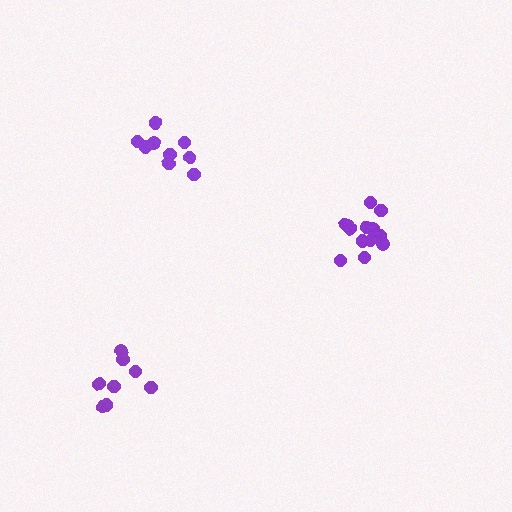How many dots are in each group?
Group 1: 13 dots, Group 2: 9 dots, Group 3: 8 dots (30 total).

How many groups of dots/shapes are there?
There are 3 groups.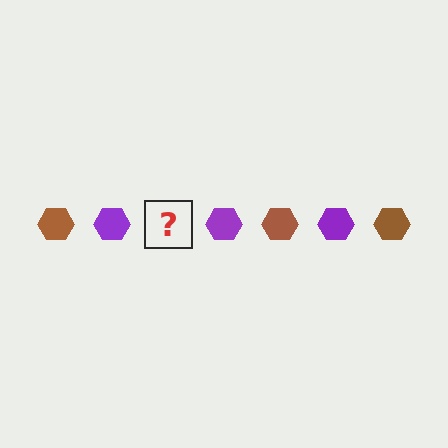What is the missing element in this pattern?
The missing element is a brown hexagon.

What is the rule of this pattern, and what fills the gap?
The rule is that the pattern cycles through brown, purple hexagons. The gap should be filled with a brown hexagon.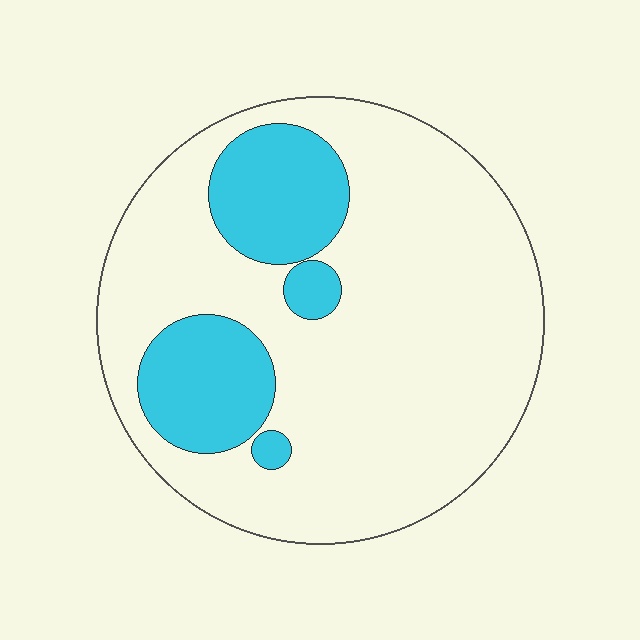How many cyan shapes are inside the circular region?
4.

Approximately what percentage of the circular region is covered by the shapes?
Approximately 20%.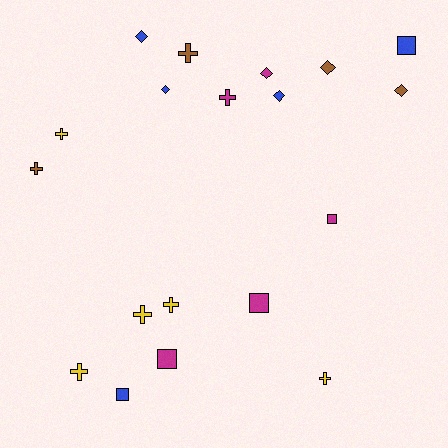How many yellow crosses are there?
There are 5 yellow crosses.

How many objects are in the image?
There are 19 objects.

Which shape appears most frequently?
Cross, with 8 objects.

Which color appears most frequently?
Blue, with 5 objects.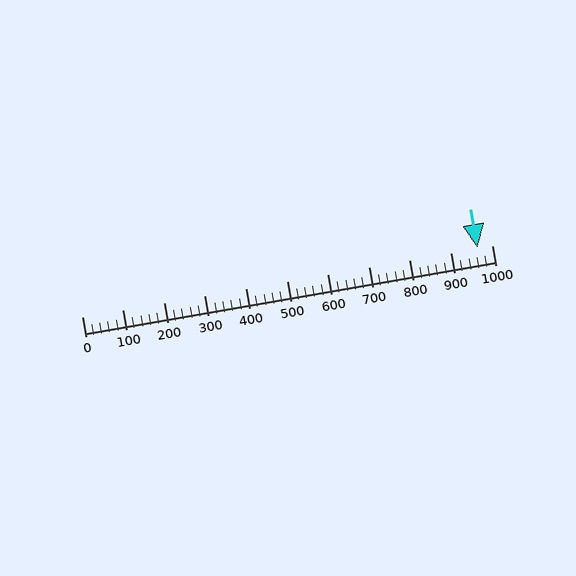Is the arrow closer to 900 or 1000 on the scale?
The arrow is closer to 1000.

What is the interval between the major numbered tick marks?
The major tick marks are spaced 100 units apart.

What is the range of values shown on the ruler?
The ruler shows values from 0 to 1000.